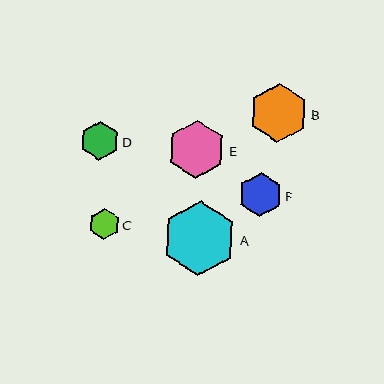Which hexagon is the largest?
Hexagon A is the largest with a size of approximately 75 pixels.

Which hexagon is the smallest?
Hexagon C is the smallest with a size of approximately 31 pixels.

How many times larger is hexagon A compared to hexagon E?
Hexagon A is approximately 1.3 times the size of hexagon E.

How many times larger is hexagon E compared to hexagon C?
Hexagon E is approximately 1.9 times the size of hexagon C.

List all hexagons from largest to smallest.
From largest to smallest: A, B, E, F, D, C.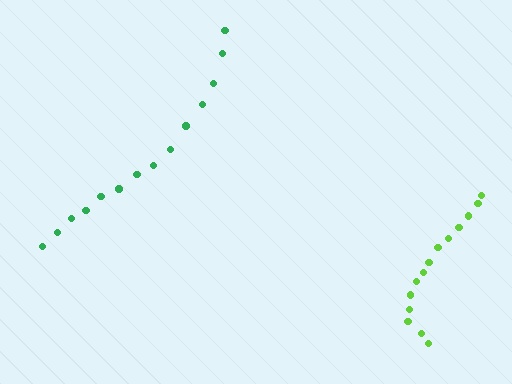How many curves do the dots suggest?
There are 2 distinct paths.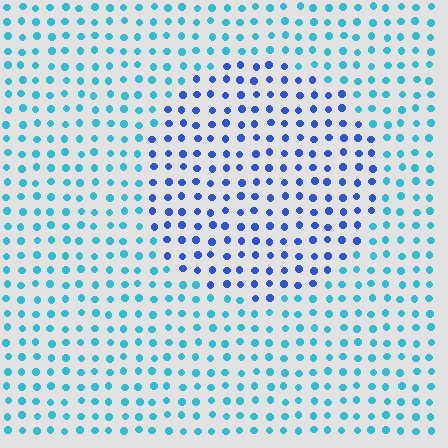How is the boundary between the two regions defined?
The boundary is defined purely by a slight shift in hue (about 40 degrees). Spacing, size, and orientation are identical on both sides.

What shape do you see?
I see a circle.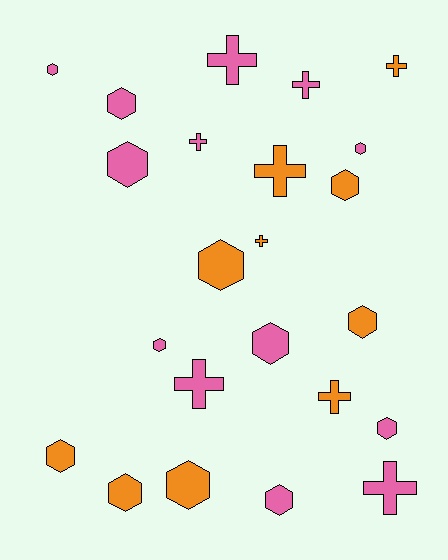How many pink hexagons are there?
There are 8 pink hexagons.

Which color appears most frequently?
Pink, with 13 objects.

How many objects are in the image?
There are 23 objects.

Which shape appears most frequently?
Hexagon, with 14 objects.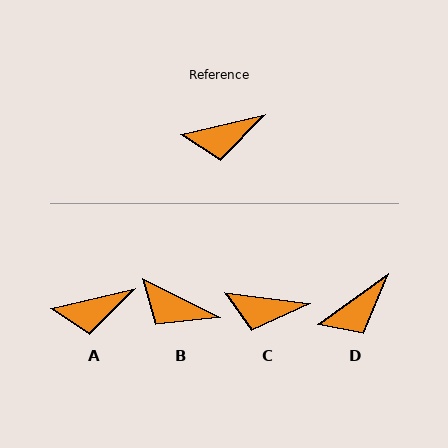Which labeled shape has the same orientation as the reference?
A.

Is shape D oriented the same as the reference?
No, it is off by about 22 degrees.